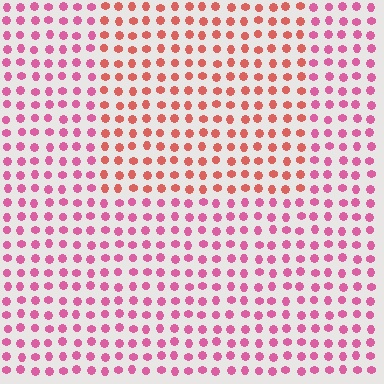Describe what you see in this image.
The image is filled with small pink elements in a uniform arrangement. A rectangle-shaped region is visible where the elements are tinted to a slightly different hue, forming a subtle color boundary.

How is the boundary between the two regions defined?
The boundary is defined purely by a slight shift in hue (about 35 degrees). Spacing, size, and orientation are identical on both sides.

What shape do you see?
I see a rectangle.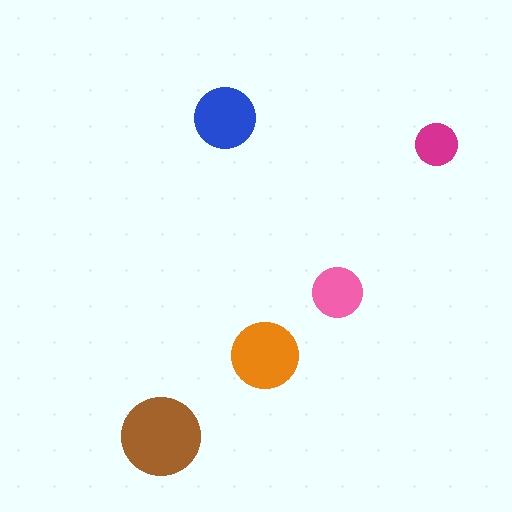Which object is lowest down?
The brown circle is bottommost.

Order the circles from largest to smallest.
the brown one, the orange one, the blue one, the pink one, the magenta one.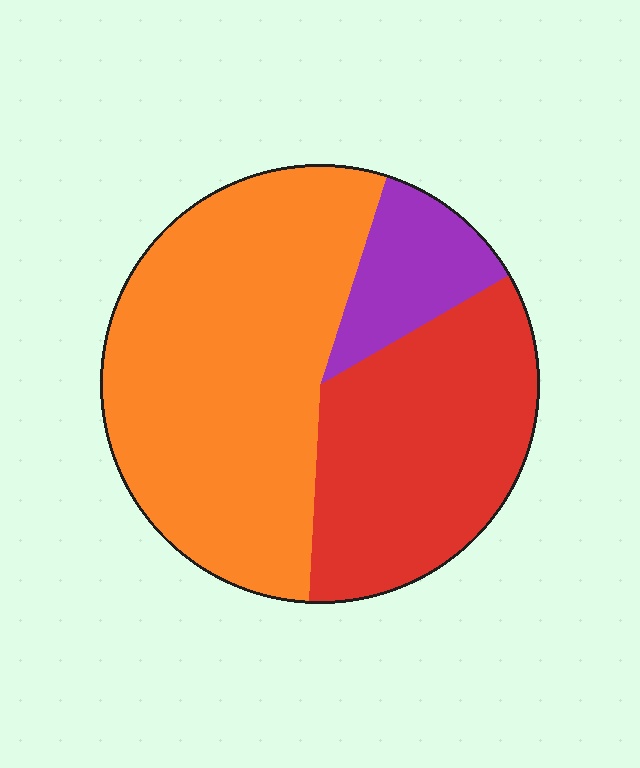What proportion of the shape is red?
Red covers roughly 35% of the shape.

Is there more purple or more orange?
Orange.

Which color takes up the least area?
Purple, at roughly 10%.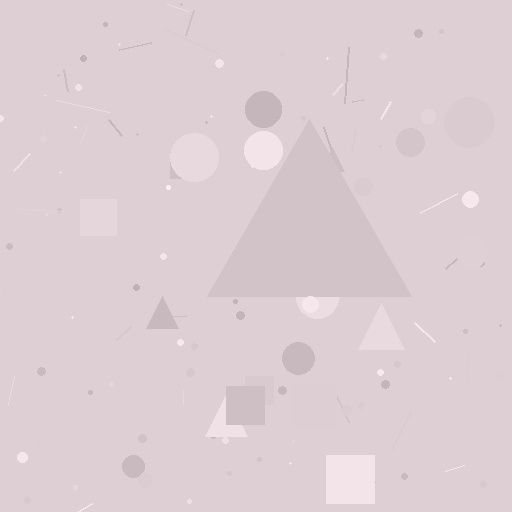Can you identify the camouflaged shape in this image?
The camouflaged shape is a triangle.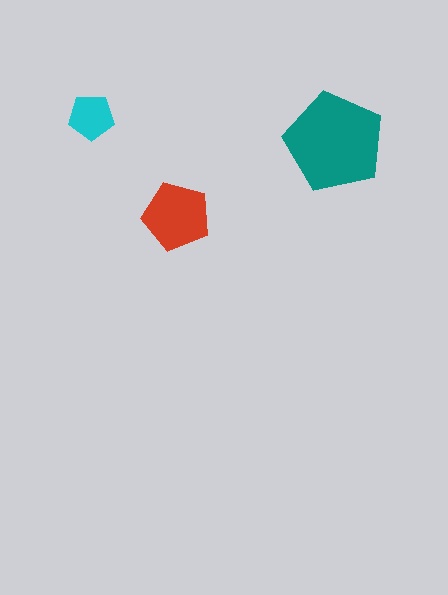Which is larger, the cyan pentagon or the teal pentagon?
The teal one.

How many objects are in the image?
There are 3 objects in the image.